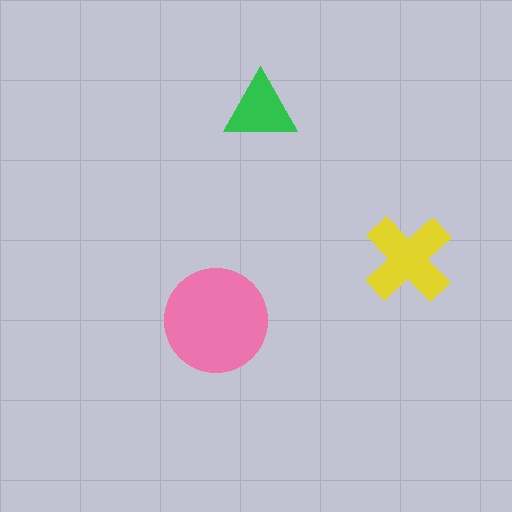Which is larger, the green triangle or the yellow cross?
The yellow cross.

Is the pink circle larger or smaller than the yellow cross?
Larger.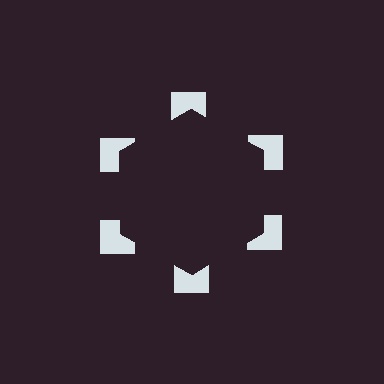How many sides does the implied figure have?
6 sides.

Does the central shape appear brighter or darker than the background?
It typically appears slightly darker than the background, even though no actual brightness change is drawn.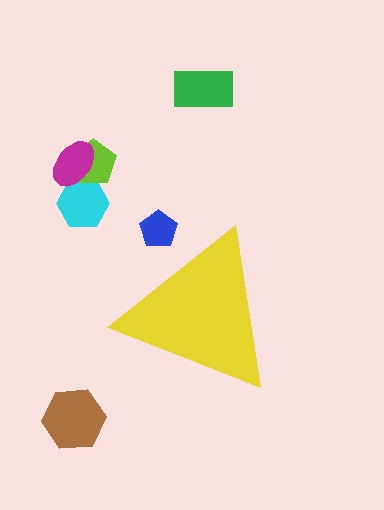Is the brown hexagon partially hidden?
No, the brown hexagon is fully visible.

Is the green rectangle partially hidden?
No, the green rectangle is fully visible.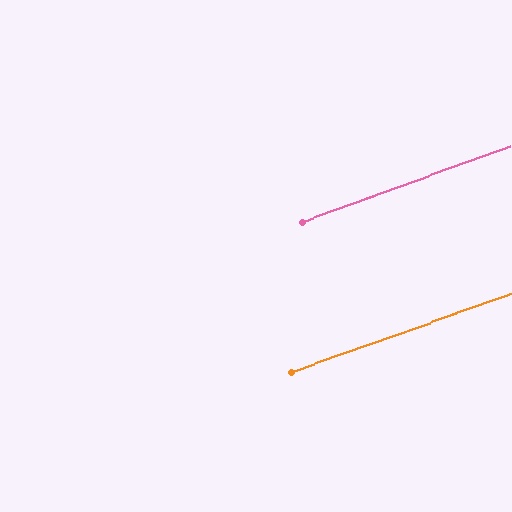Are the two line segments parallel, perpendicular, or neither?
Parallel — their directions differ by only 0.4°.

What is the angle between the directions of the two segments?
Approximately 0 degrees.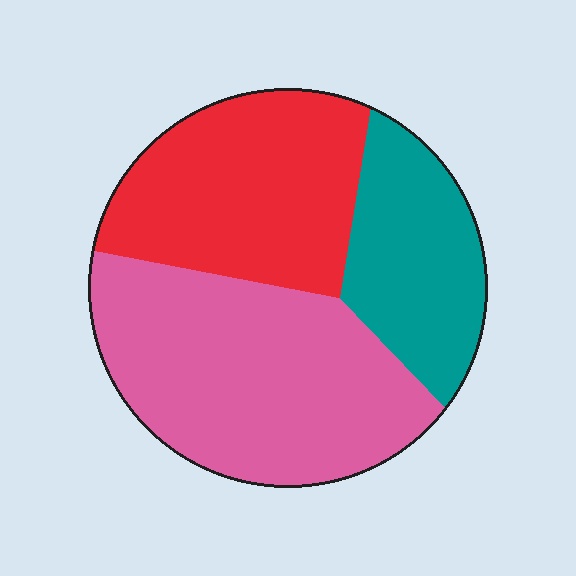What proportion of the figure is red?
Red covers 33% of the figure.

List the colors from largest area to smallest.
From largest to smallest: pink, red, teal.